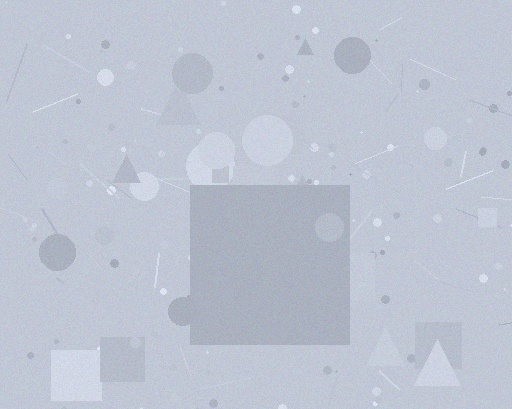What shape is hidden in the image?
A square is hidden in the image.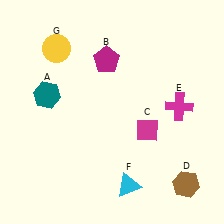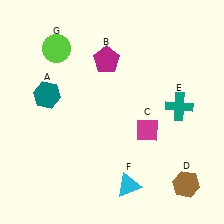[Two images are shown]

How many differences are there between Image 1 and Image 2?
There are 2 differences between the two images.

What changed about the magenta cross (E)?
In Image 1, E is magenta. In Image 2, it changed to teal.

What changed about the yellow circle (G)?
In Image 1, G is yellow. In Image 2, it changed to lime.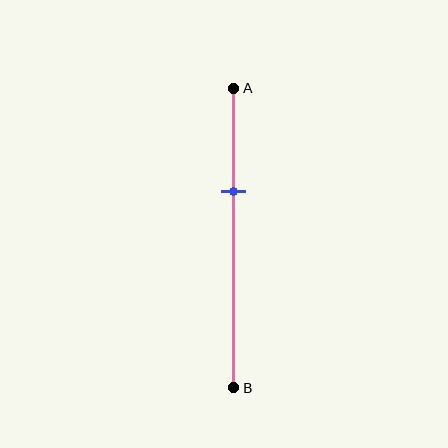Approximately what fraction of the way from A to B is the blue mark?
The blue mark is approximately 35% of the way from A to B.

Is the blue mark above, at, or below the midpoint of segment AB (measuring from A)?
The blue mark is above the midpoint of segment AB.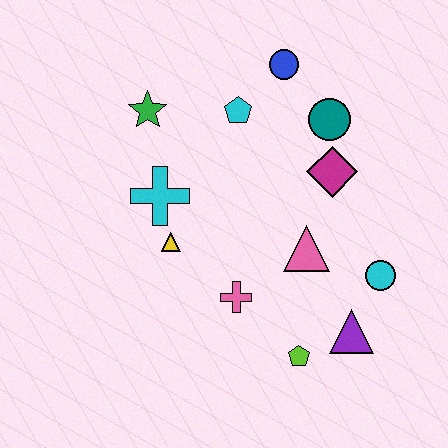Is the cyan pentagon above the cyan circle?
Yes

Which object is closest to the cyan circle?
The purple triangle is closest to the cyan circle.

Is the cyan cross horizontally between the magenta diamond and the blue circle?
No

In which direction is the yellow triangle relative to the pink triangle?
The yellow triangle is to the left of the pink triangle.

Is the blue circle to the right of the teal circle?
No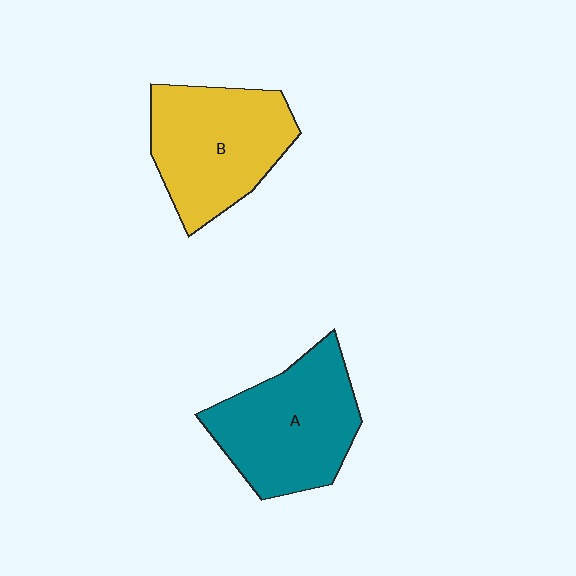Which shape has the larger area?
Shape A (teal).